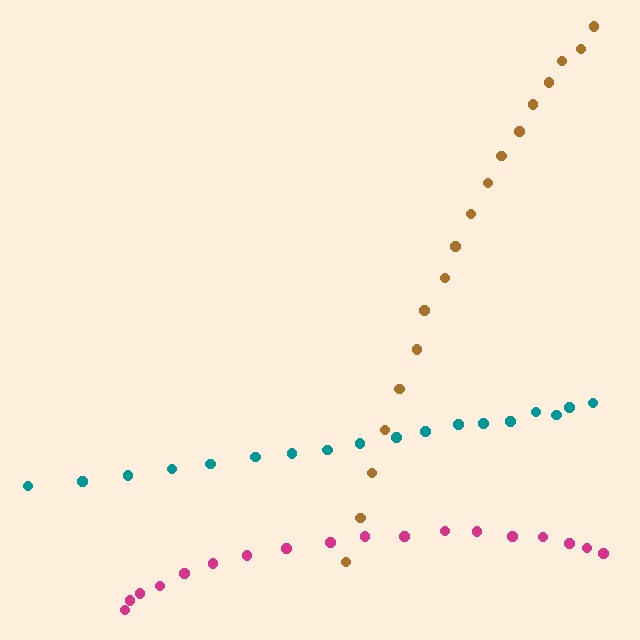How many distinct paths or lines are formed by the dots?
There are 3 distinct paths.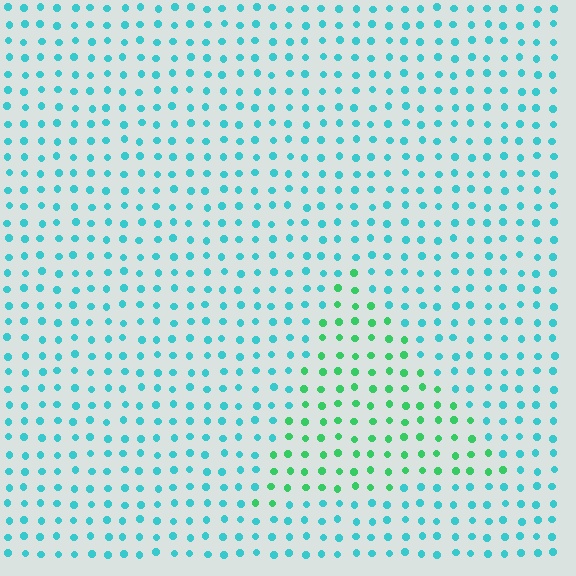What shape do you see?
I see a triangle.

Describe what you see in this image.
The image is filled with small cyan elements in a uniform arrangement. A triangle-shaped region is visible where the elements are tinted to a slightly different hue, forming a subtle color boundary.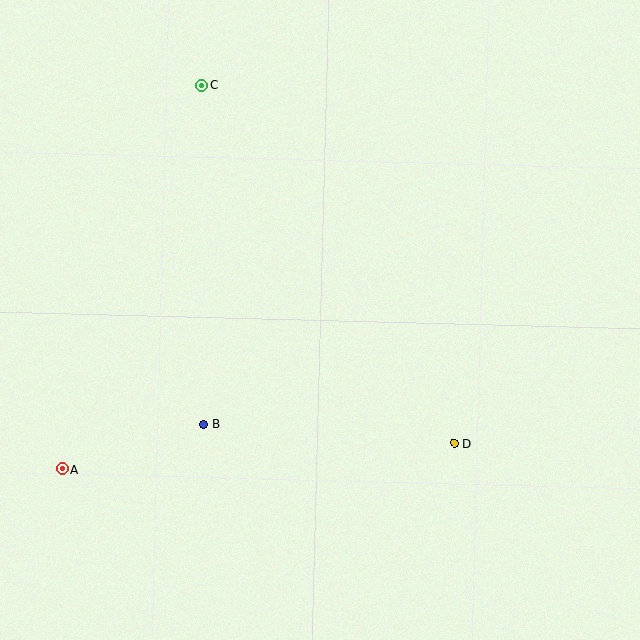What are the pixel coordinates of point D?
Point D is at (454, 443).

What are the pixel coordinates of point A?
Point A is at (62, 469).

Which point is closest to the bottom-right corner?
Point D is closest to the bottom-right corner.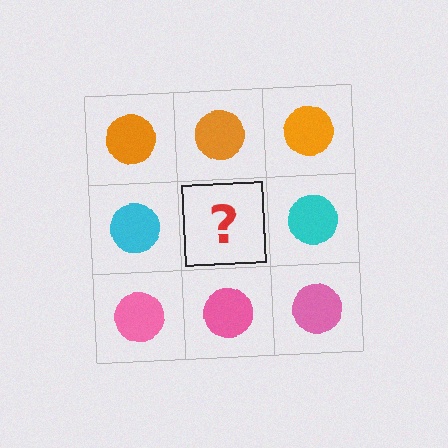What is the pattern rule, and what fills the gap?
The rule is that each row has a consistent color. The gap should be filled with a cyan circle.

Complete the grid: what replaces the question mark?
The question mark should be replaced with a cyan circle.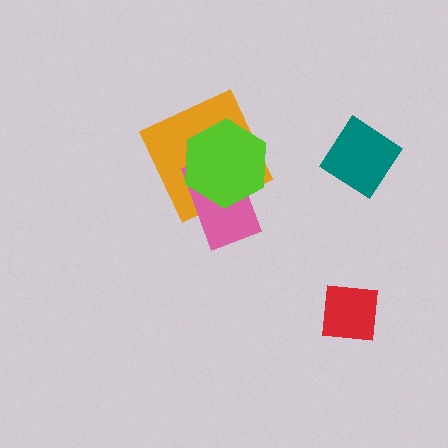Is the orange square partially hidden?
Yes, it is partially covered by another shape.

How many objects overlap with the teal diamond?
0 objects overlap with the teal diamond.